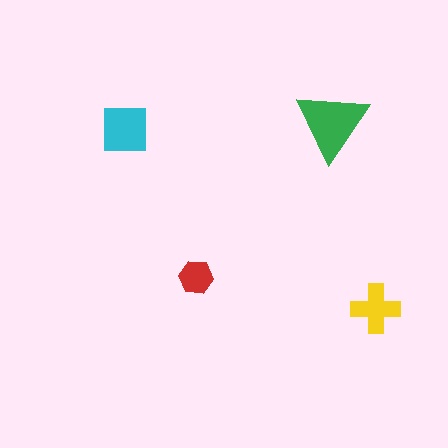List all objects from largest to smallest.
The green triangle, the cyan square, the yellow cross, the red hexagon.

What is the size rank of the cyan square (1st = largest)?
2nd.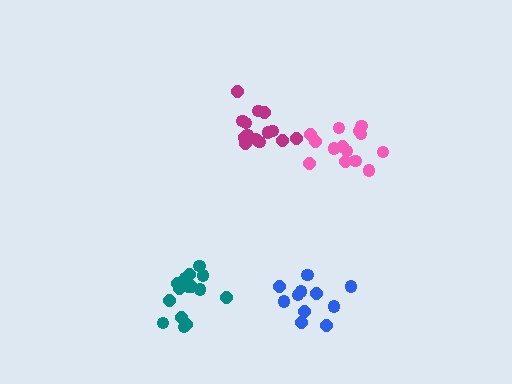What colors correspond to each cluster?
The clusters are colored: pink, teal, blue, magenta.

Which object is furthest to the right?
The pink cluster is rightmost.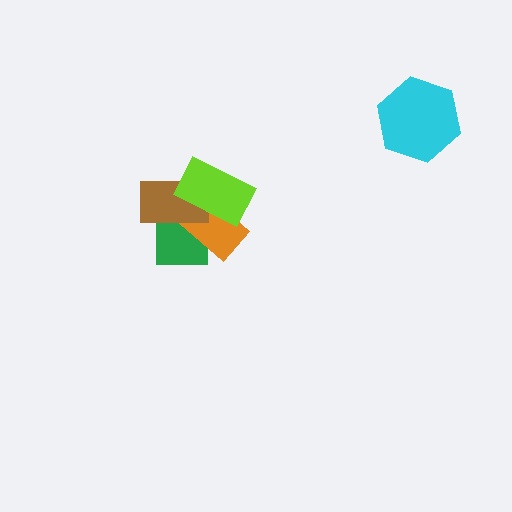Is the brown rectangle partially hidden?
Yes, it is partially covered by another shape.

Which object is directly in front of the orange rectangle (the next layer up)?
The brown rectangle is directly in front of the orange rectangle.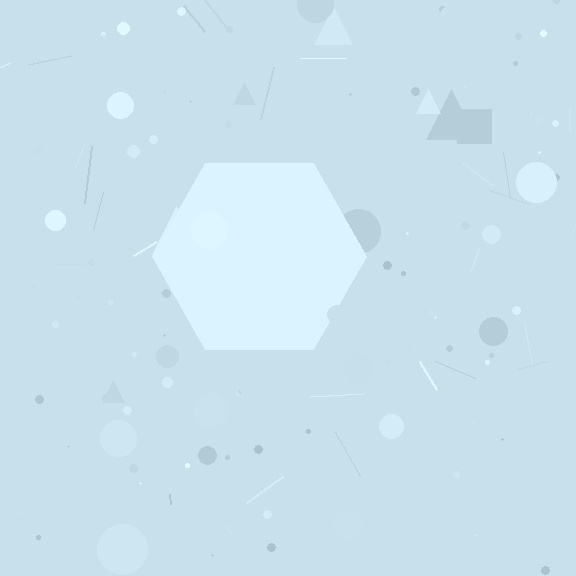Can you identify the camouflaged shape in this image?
The camouflaged shape is a hexagon.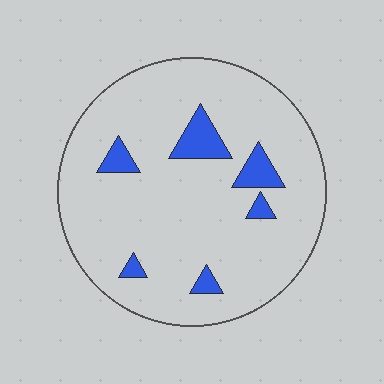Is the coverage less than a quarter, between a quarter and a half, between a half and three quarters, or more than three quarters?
Less than a quarter.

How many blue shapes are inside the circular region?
6.